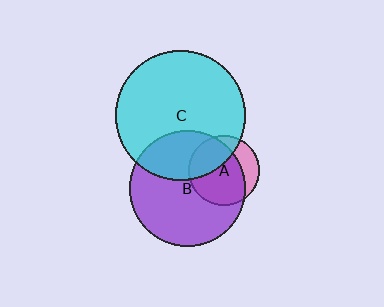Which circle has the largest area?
Circle C (cyan).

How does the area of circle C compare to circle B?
Approximately 1.3 times.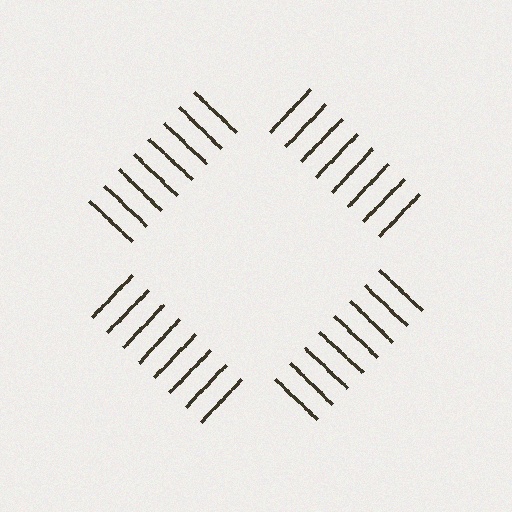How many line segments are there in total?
32 — 8 along each of the 4 edges.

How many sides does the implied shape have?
4 sides — the line-ends trace a square.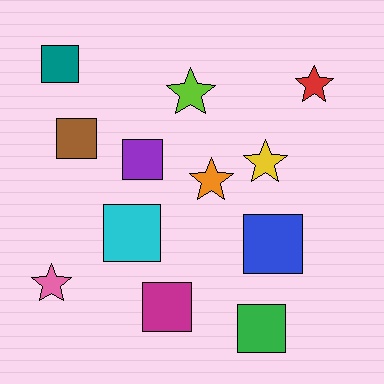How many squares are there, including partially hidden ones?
There are 7 squares.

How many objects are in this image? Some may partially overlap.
There are 12 objects.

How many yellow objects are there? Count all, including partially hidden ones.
There is 1 yellow object.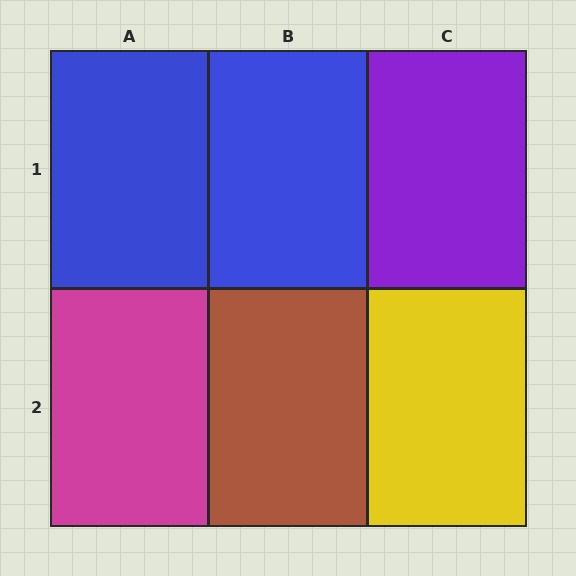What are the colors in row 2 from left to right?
Magenta, brown, yellow.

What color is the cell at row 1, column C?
Purple.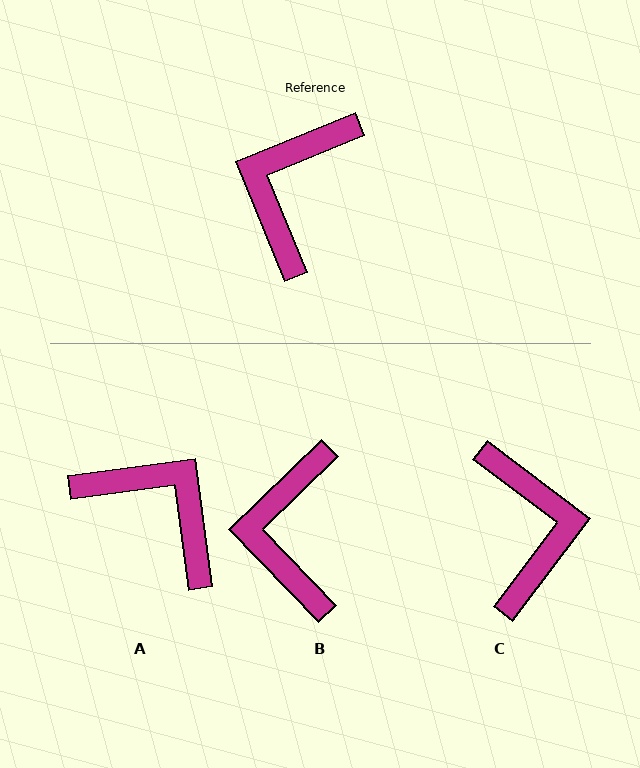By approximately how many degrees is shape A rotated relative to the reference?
Approximately 105 degrees clockwise.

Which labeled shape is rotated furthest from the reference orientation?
C, about 149 degrees away.